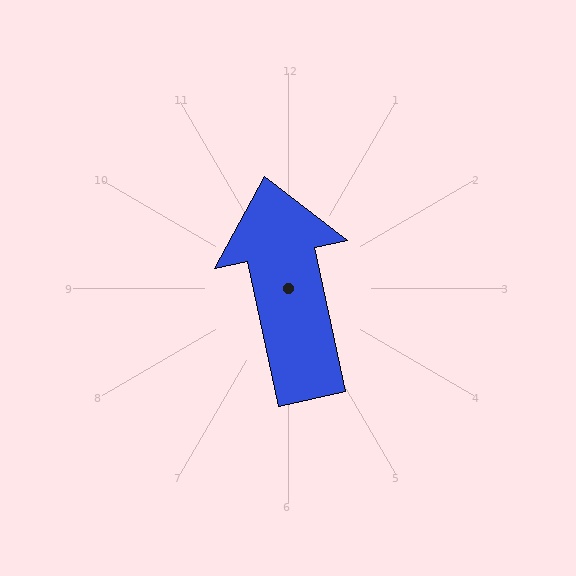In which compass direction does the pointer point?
North.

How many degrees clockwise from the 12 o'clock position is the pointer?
Approximately 348 degrees.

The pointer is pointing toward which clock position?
Roughly 12 o'clock.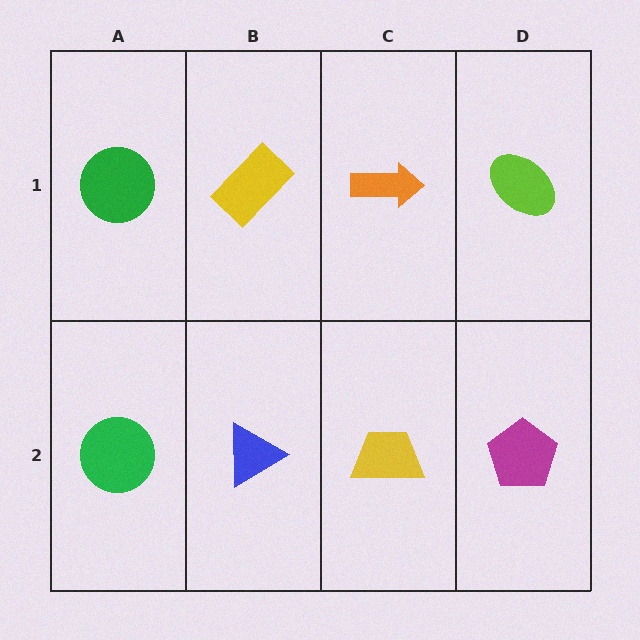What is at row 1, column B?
A yellow rectangle.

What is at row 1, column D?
A lime ellipse.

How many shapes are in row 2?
4 shapes.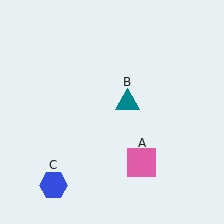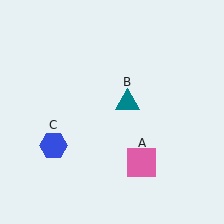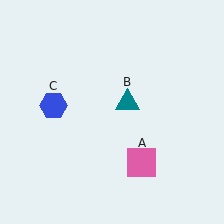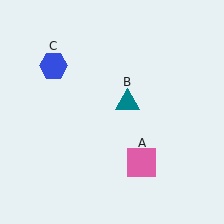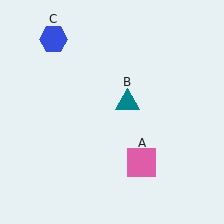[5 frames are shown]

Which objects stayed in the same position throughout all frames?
Pink square (object A) and teal triangle (object B) remained stationary.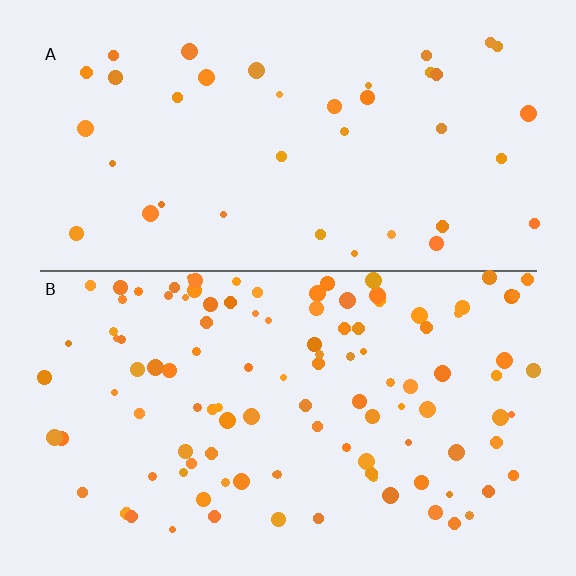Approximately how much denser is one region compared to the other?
Approximately 2.8× — region B over region A.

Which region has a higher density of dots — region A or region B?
B (the bottom).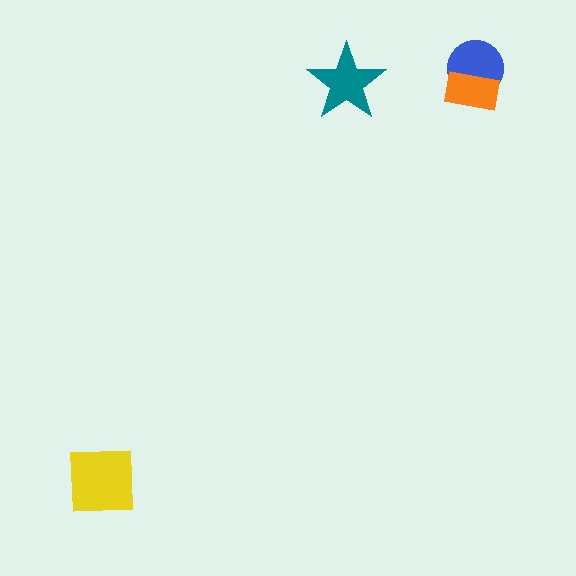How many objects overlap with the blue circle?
1 object overlaps with the blue circle.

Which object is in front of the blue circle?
The orange rectangle is in front of the blue circle.